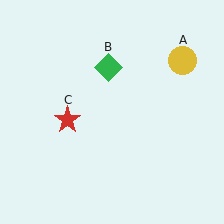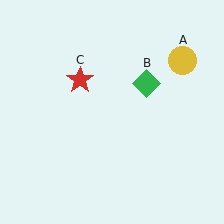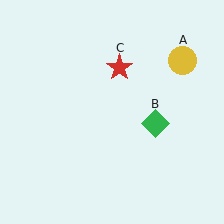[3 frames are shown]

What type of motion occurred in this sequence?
The green diamond (object B), red star (object C) rotated clockwise around the center of the scene.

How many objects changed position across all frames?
2 objects changed position: green diamond (object B), red star (object C).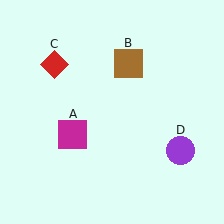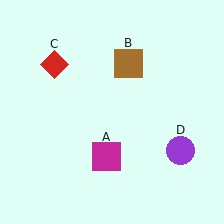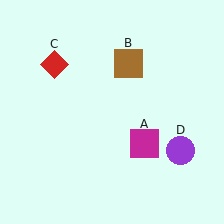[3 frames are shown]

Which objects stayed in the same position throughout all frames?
Brown square (object B) and red diamond (object C) and purple circle (object D) remained stationary.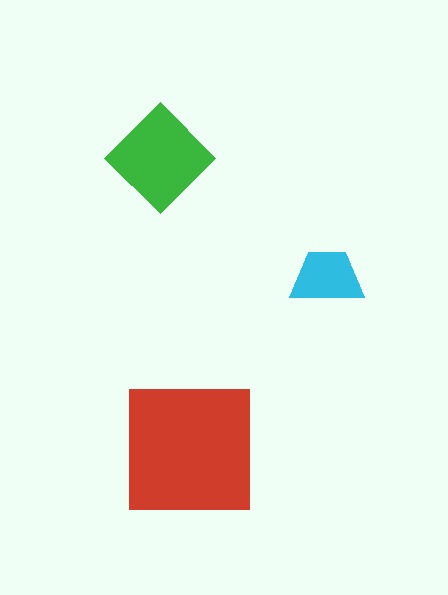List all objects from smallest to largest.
The cyan trapezoid, the green diamond, the red square.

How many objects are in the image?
There are 3 objects in the image.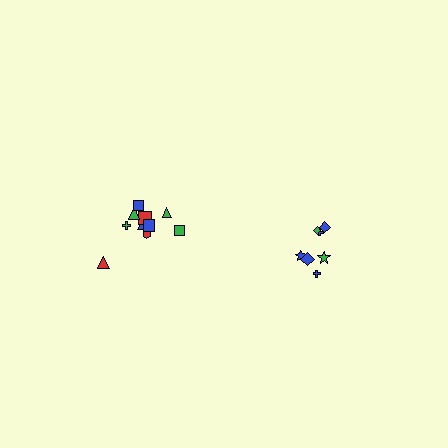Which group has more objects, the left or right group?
The left group.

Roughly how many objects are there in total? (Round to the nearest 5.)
Roughly 15 objects in total.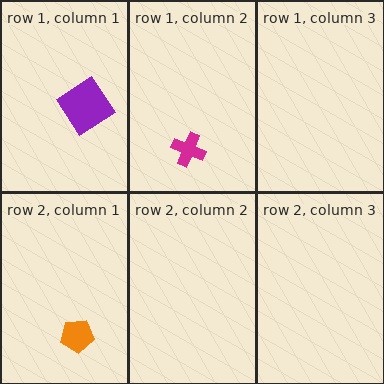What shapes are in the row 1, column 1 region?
The purple diamond.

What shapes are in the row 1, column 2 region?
The magenta cross.